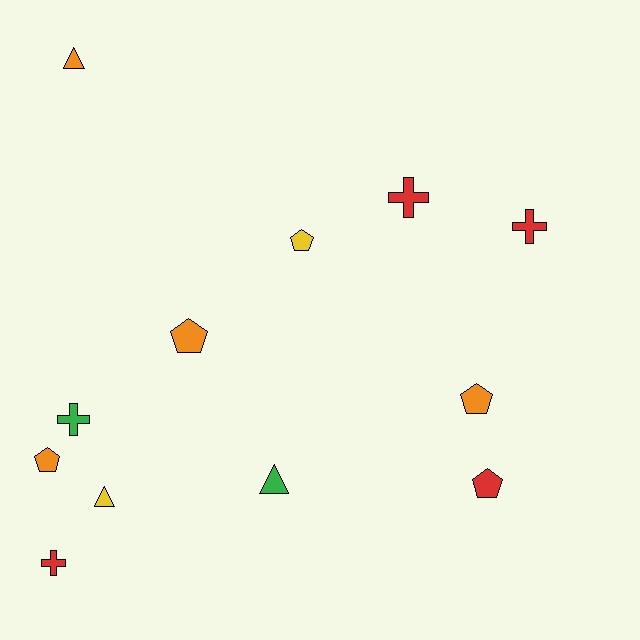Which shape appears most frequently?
Pentagon, with 5 objects.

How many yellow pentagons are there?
There is 1 yellow pentagon.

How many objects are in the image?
There are 12 objects.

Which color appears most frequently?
Orange, with 4 objects.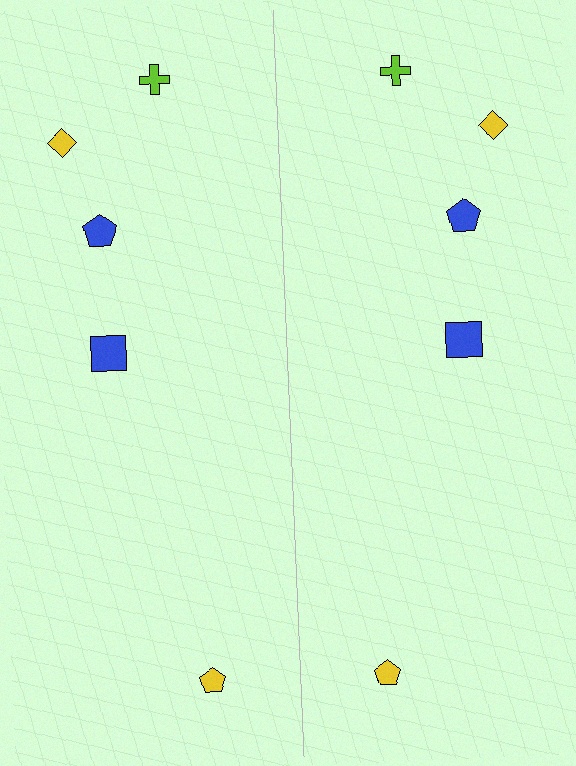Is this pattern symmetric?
Yes, this pattern has bilateral (reflection) symmetry.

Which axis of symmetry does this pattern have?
The pattern has a vertical axis of symmetry running through the center of the image.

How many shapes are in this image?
There are 10 shapes in this image.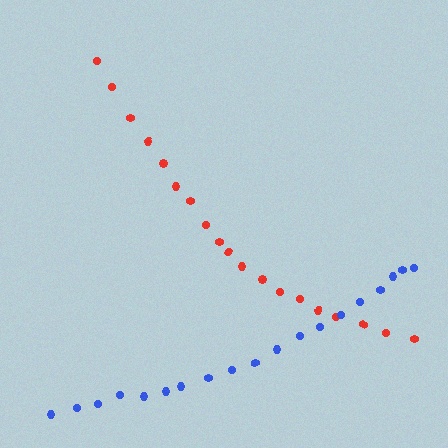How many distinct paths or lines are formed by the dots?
There are 2 distinct paths.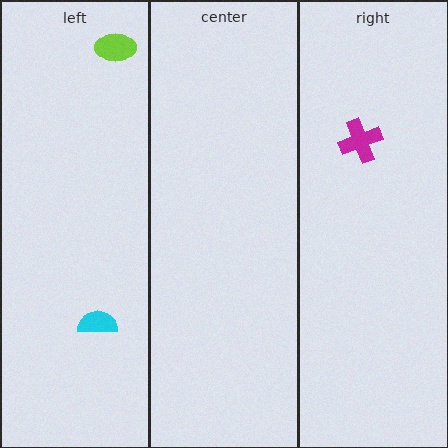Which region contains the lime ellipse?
The left region.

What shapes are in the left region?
The lime ellipse, the cyan semicircle.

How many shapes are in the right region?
1.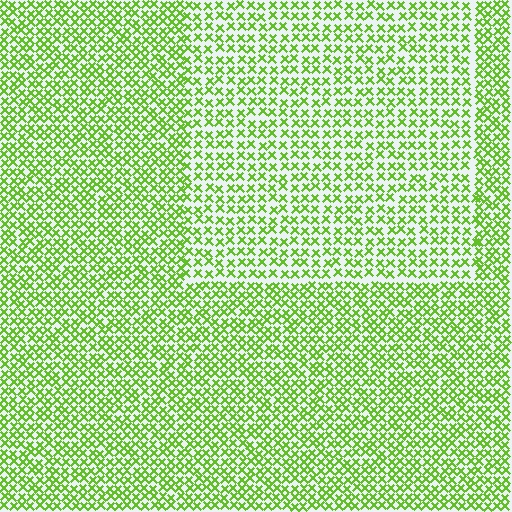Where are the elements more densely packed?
The elements are more densely packed outside the rectangle boundary.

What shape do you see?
I see a rectangle.